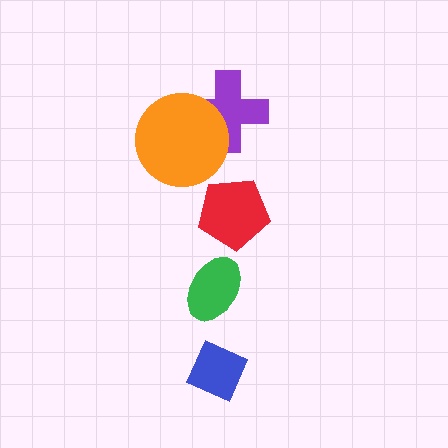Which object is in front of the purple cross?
The orange circle is in front of the purple cross.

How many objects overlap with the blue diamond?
0 objects overlap with the blue diamond.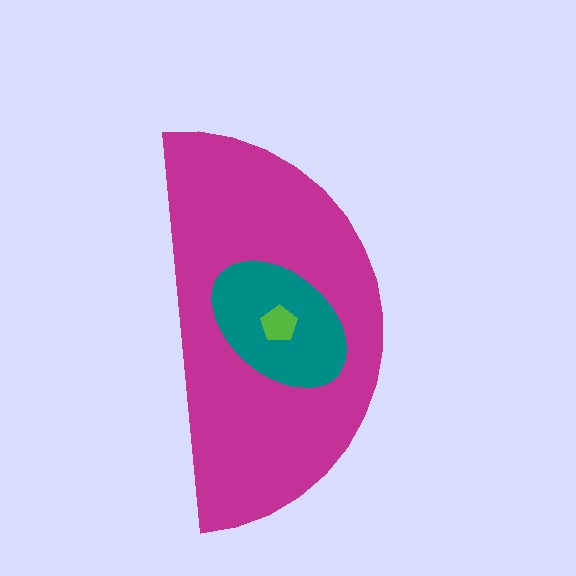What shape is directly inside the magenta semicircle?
The teal ellipse.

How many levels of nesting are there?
3.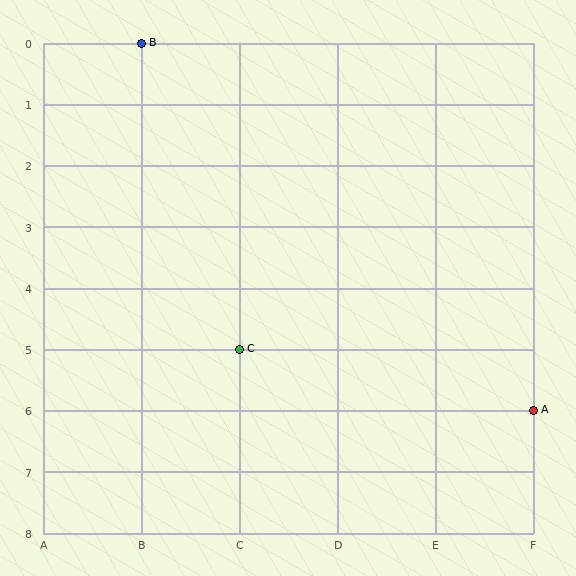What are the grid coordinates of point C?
Point C is at grid coordinates (C, 5).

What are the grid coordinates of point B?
Point B is at grid coordinates (B, 0).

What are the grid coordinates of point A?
Point A is at grid coordinates (F, 6).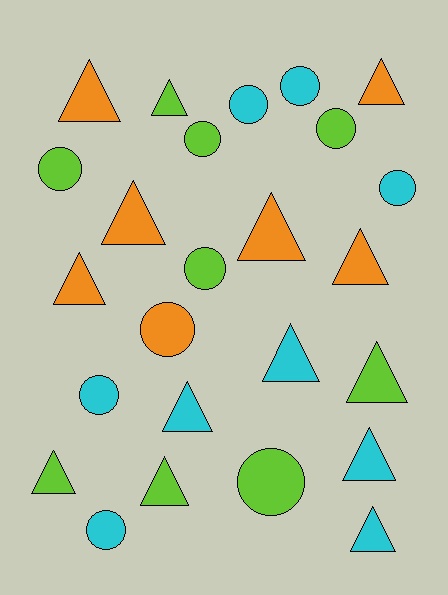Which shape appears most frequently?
Triangle, with 14 objects.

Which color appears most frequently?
Cyan, with 9 objects.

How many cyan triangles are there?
There are 4 cyan triangles.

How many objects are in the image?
There are 25 objects.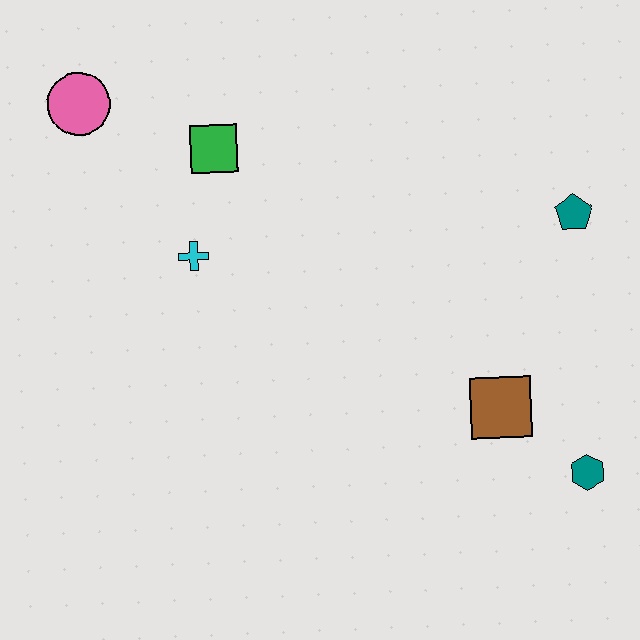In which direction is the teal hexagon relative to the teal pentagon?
The teal hexagon is below the teal pentagon.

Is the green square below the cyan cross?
No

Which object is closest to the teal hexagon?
The brown square is closest to the teal hexagon.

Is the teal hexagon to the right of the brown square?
Yes